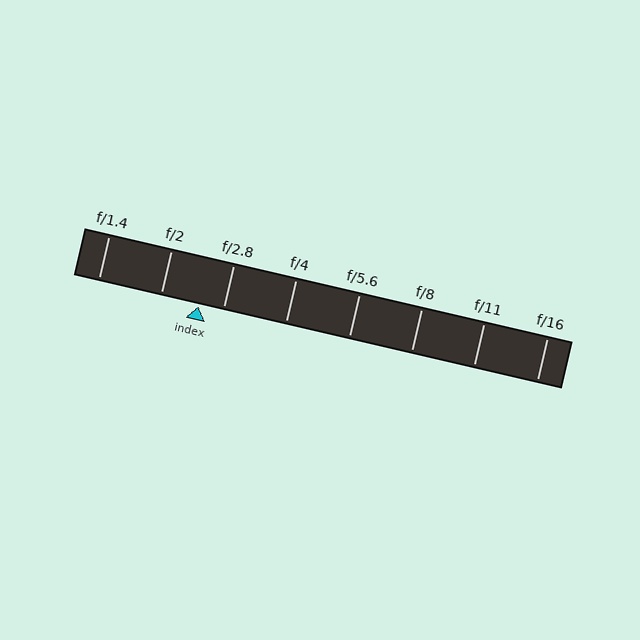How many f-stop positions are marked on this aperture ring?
There are 8 f-stop positions marked.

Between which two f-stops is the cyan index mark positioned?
The index mark is between f/2 and f/2.8.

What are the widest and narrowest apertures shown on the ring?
The widest aperture shown is f/1.4 and the narrowest is f/16.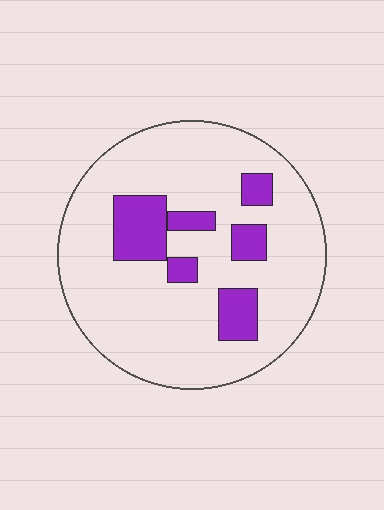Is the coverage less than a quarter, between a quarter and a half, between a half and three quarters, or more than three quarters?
Less than a quarter.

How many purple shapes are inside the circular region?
6.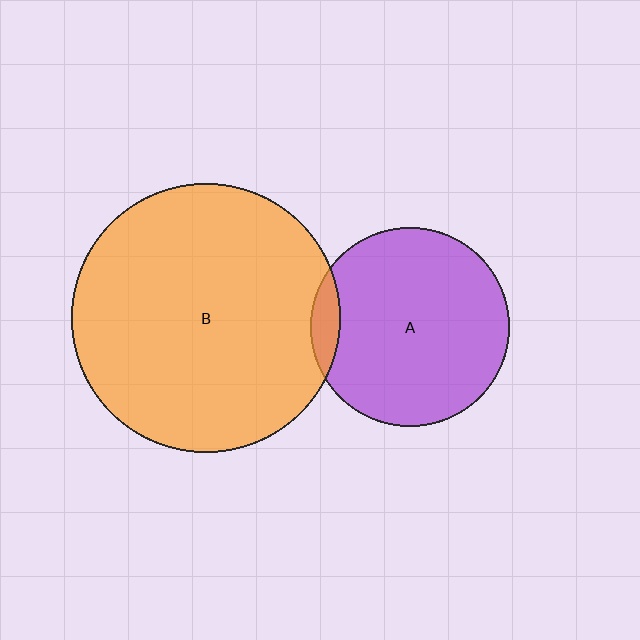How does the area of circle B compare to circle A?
Approximately 1.8 times.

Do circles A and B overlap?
Yes.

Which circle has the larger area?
Circle B (orange).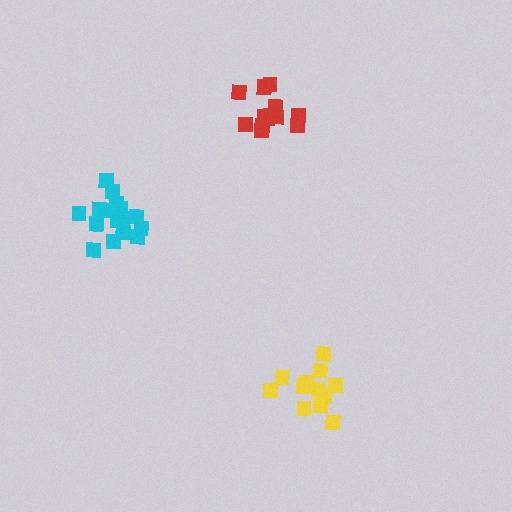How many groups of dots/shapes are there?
There are 3 groups.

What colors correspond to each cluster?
The clusters are colored: cyan, yellow, red.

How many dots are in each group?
Group 1: 16 dots, Group 2: 12 dots, Group 3: 15 dots (43 total).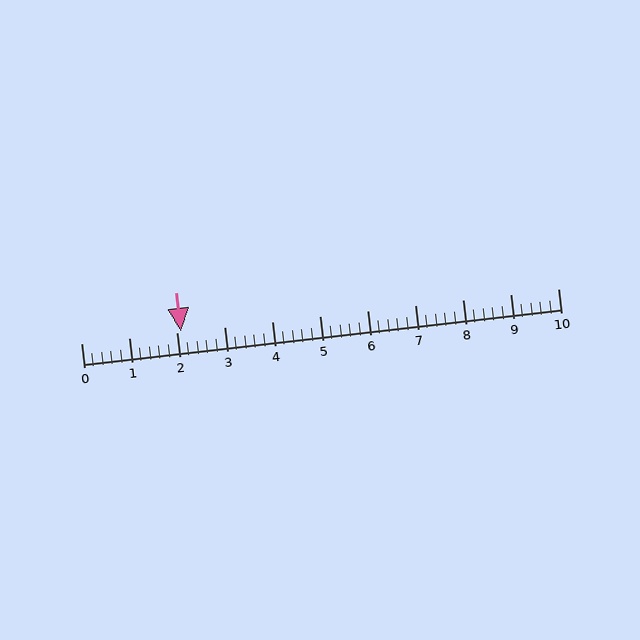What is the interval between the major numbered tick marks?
The major tick marks are spaced 1 units apart.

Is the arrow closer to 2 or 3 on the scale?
The arrow is closer to 2.